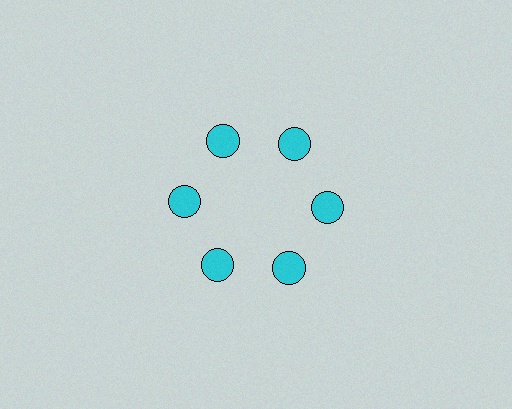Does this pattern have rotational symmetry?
Yes, this pattern has 6-fold rotational symmetry. It looks the same after rotating 60 degrees around the center.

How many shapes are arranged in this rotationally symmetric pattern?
There are 6 shapes, arranged in 6 groups of 1.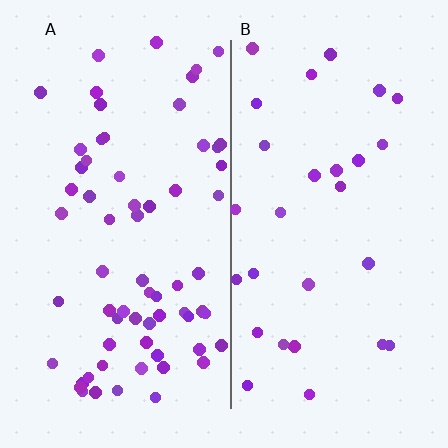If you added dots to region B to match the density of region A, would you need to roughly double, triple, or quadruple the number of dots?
Approximately double.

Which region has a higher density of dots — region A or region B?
A (the left).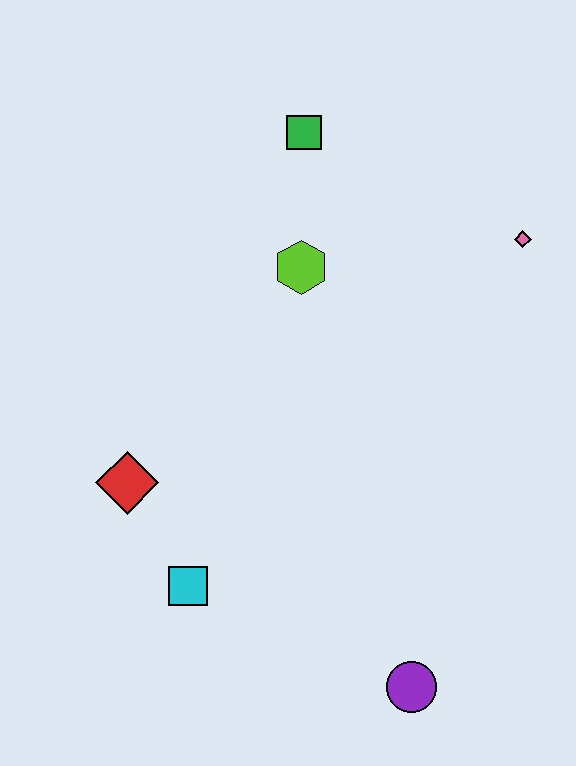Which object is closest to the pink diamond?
The lime hexagon is closest to the pink diamond.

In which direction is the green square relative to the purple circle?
The green square is above the purple circle.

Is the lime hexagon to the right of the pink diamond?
No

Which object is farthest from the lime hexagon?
The purple circle is farthest from the lime hexagon.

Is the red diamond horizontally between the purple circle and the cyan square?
No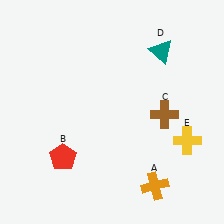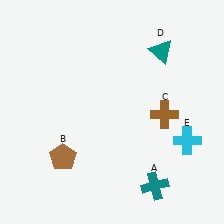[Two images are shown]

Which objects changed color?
A changed from orange to teal. B changed from red to brown. E changed from yellow to cyan.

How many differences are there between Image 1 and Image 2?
There are 3 differences between the two images.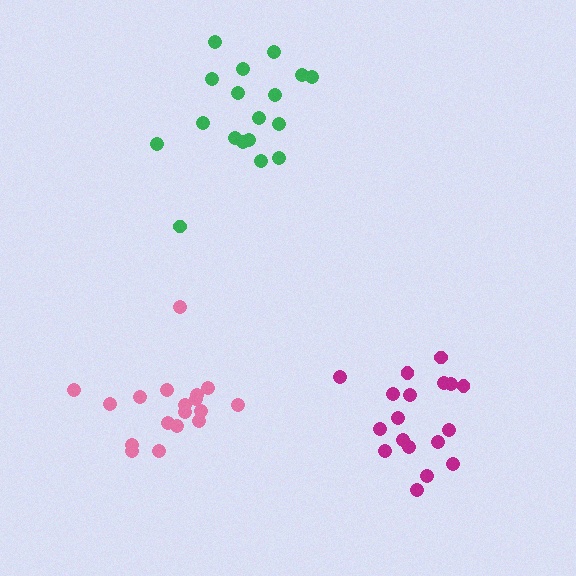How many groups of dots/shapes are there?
There are 3 groups.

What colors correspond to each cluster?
The clusters are colored: magenta, pink, green.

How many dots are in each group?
Group 1: 18 dots, Group 2: 18 dots, Group 3: 18 dots (54 total).